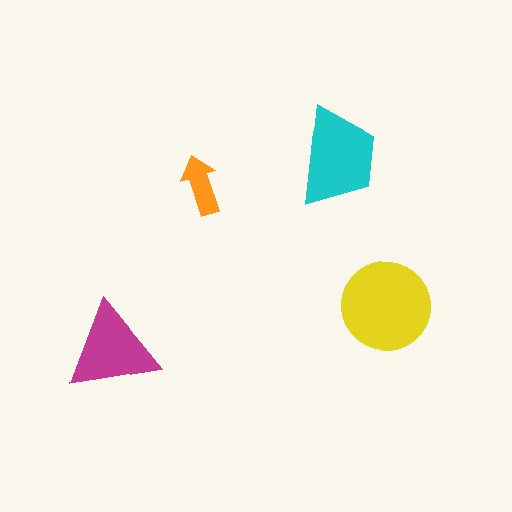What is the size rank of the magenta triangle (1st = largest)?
3rd.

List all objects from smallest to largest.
The orange arrow, the magenta triangle, the cyan trapezoid, the yellow circle.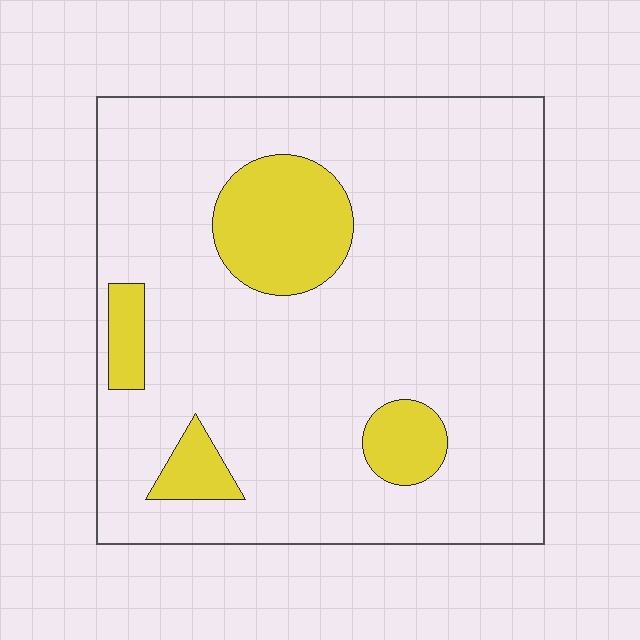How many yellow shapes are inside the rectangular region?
4.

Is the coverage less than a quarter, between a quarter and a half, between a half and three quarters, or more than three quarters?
Less than a quarter.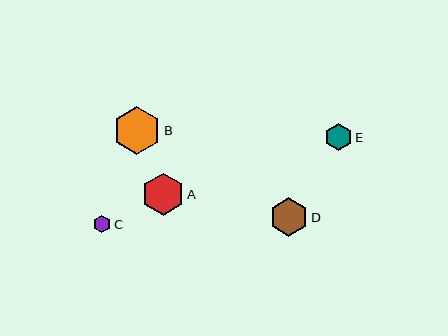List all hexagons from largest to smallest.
From largest to smallest: B, A, D, E, C.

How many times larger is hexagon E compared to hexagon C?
Hexagon E is approximately 1.5 times the size of hexagon C.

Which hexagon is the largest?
Hexagon B is the largest with a size of approximately 48 pixels.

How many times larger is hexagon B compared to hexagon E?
Hexagon B is approximately 1.8 times the size of hexagon E.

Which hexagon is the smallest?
Hexagon C is the smallest with a size of approximately 18 pixels.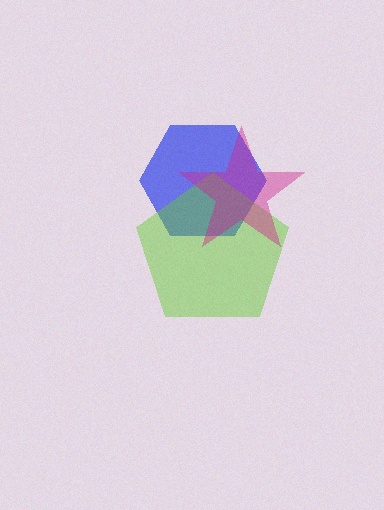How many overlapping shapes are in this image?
There are 3 overlapping shapes in the image.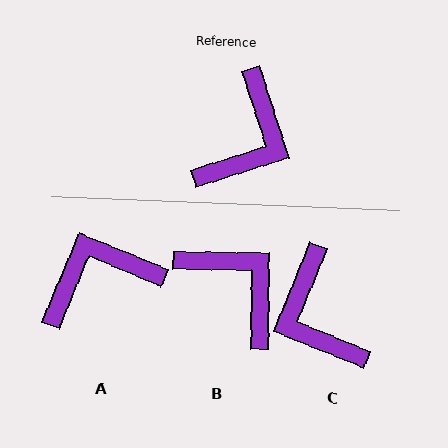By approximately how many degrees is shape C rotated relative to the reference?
Approximately 130 degrees clockwise.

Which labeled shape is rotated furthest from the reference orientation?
A, about 140 degrees away.